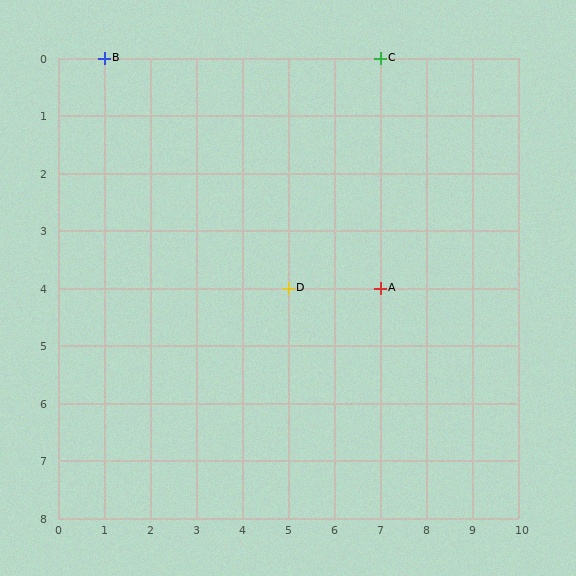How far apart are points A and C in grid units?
Points A and C are 4 rows apart.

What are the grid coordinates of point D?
Point D is at grid coordinates (5, 4).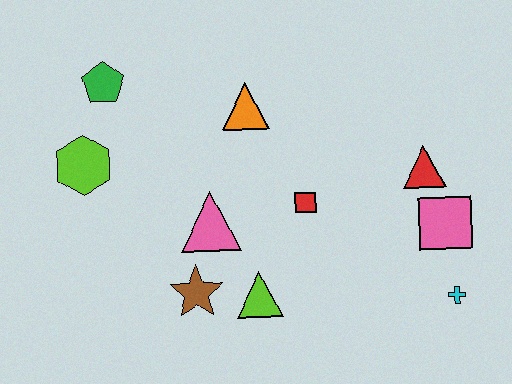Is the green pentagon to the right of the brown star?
No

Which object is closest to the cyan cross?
The pink square is closest to the cyan cross.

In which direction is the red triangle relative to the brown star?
The red triangle is to the right of the brown star.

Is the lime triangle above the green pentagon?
No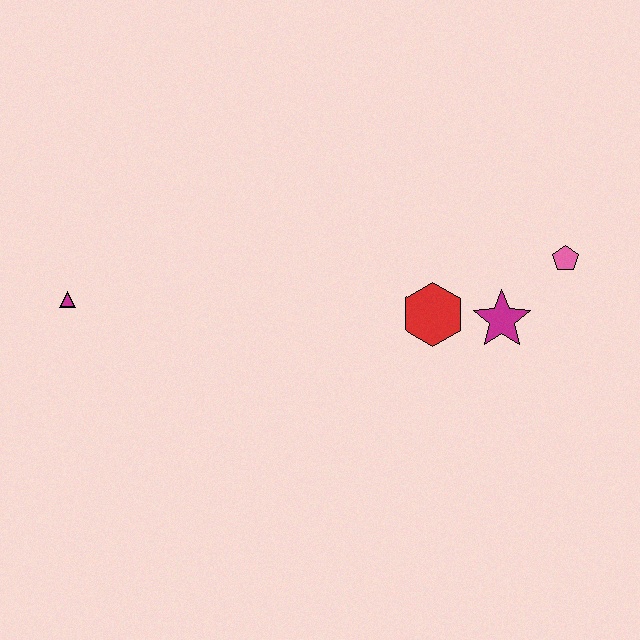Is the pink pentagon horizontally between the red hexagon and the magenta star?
No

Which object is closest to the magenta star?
The red hexagon is closest to the magenta star.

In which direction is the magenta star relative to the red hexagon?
The magenta star is to the right of the red hexagon.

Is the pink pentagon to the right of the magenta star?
Yes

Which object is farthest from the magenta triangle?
The pink pentagon is farthest from the magenta triangle.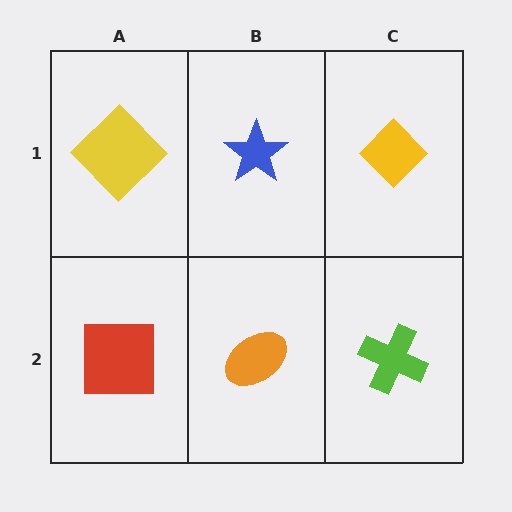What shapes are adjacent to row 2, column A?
A yellow diamond (row 1, column A), an orange ellipse (row 2, column B).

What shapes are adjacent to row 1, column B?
An orange ellipse (row 2, column B), a yellow diamond (row 1, column A), a yellow diamond (row 1, column C).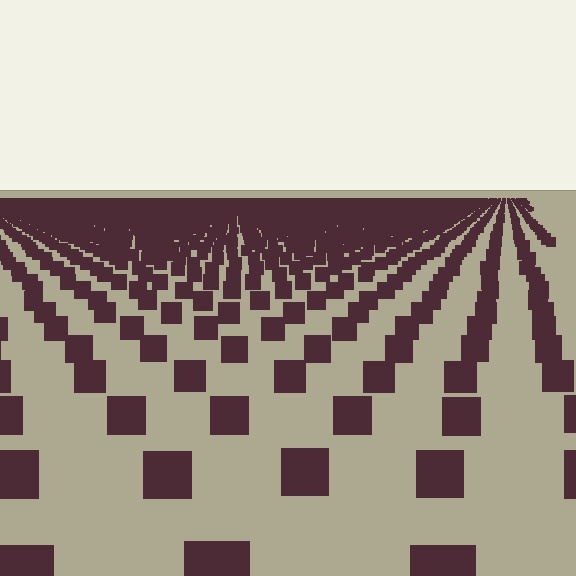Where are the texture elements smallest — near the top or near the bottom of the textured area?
Near the top.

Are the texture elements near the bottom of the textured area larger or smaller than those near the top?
Larger. Near the bottom, elements are closer to the viewer and appear at a bigger on-screen size.